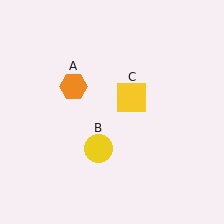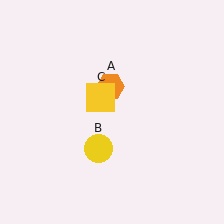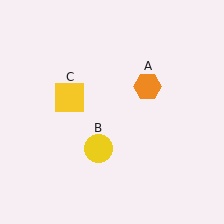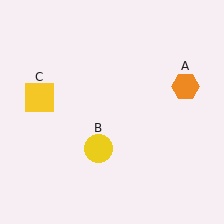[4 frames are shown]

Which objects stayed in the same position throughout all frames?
Yellow circle (object B) remained stationary.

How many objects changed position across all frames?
2 objects changed position: orange hexagon (object A), yellow square (object C).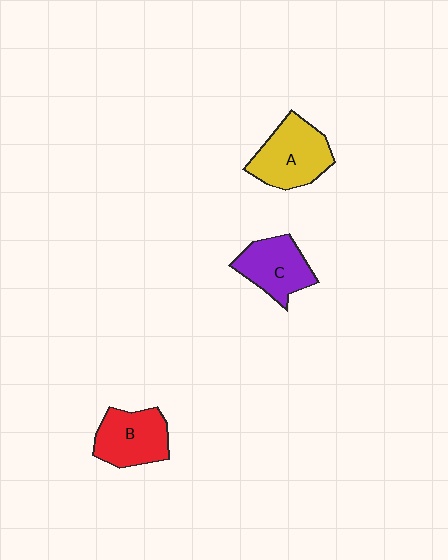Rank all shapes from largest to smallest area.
From largest to smallest: A (yellow), B (red), C (purple).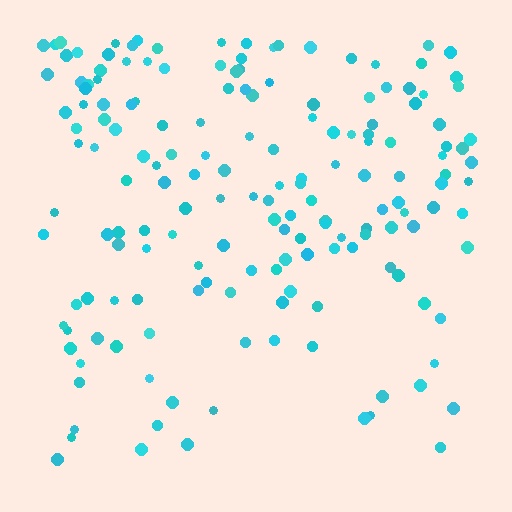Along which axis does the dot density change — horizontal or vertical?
Vertical.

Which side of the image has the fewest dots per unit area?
The bottom.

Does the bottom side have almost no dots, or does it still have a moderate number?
Still a moderate number, just noticeably fewer than the top.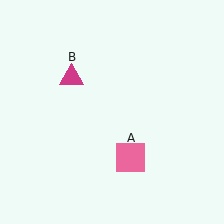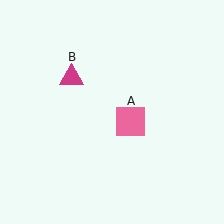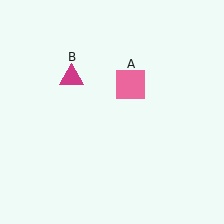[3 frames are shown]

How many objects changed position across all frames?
1 object changed position: pink square (object A).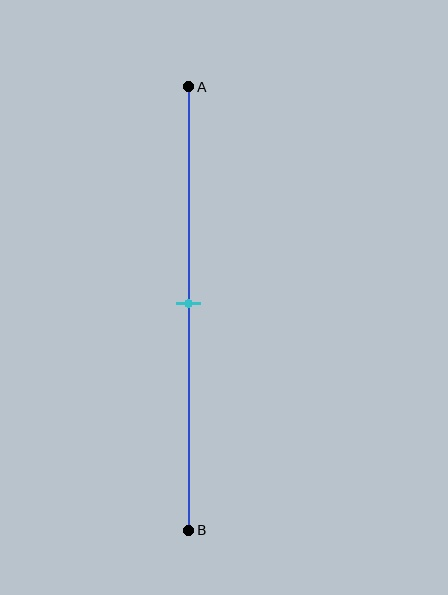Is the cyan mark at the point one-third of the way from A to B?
No, the mark is at about 50% from A, not at the 33% one-third point.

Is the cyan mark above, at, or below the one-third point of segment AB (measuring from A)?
The cyan mark is below the one-third point of segment AB.